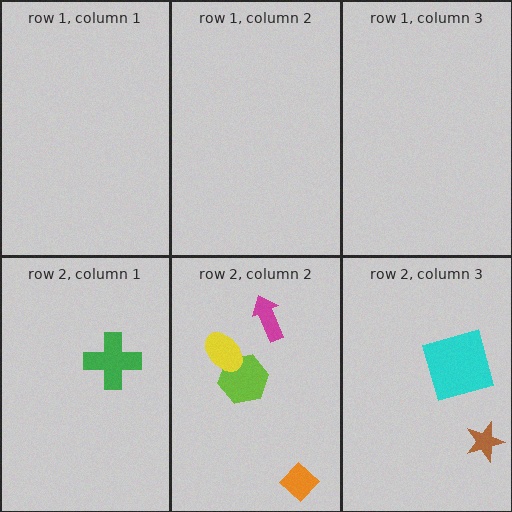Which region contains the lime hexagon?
The row 2, column 2 region.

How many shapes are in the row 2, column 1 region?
1.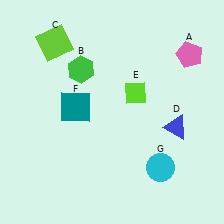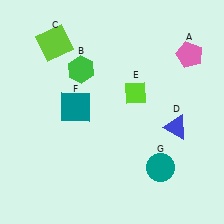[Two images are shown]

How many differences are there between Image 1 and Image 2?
There is 1 difference between the two images.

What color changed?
The circle (G) changed from cyan in Image 1 to teal in Image 2.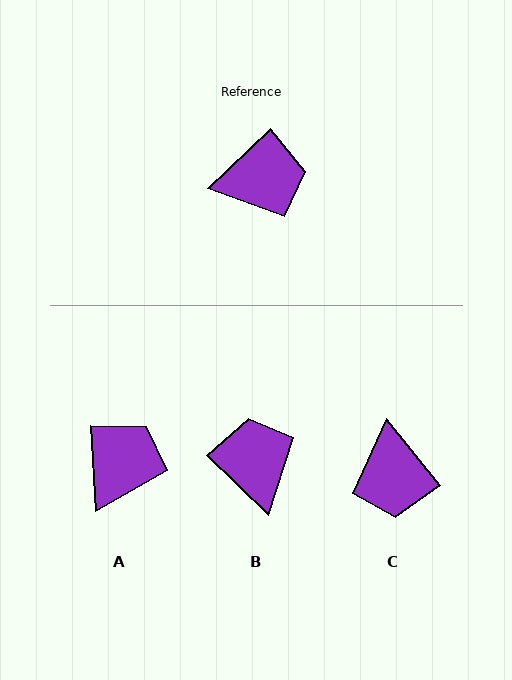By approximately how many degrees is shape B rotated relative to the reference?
Approximately 92 degrees counter-clockwise.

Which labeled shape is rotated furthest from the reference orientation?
C, about 95 degrees away.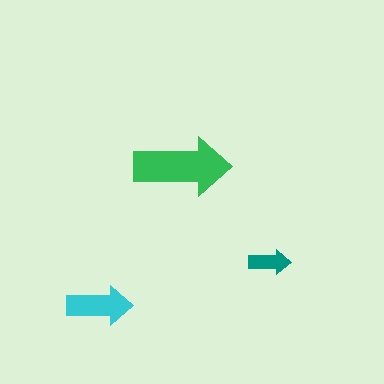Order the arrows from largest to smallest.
the green one, the cyan one, the teal one.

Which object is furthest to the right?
The teal arrow is rightmost.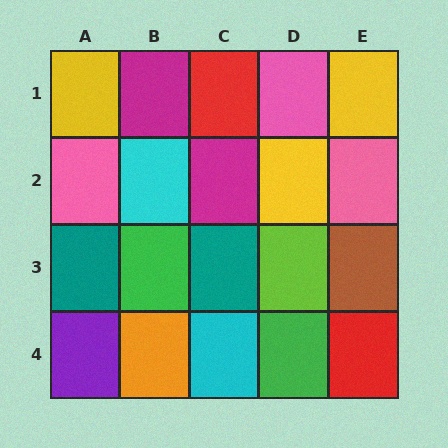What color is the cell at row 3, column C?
Teal.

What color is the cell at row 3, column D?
Lime.